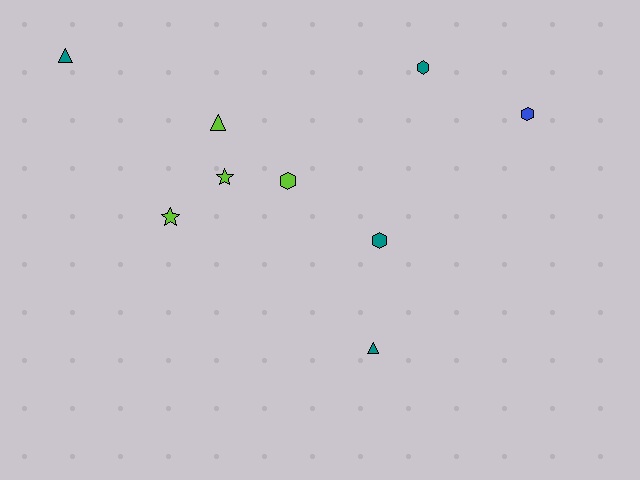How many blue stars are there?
There are no blue stars.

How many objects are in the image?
There are 9 objects.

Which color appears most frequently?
Teal, with 4 objects.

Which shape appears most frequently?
Hexagon, with 4 objects.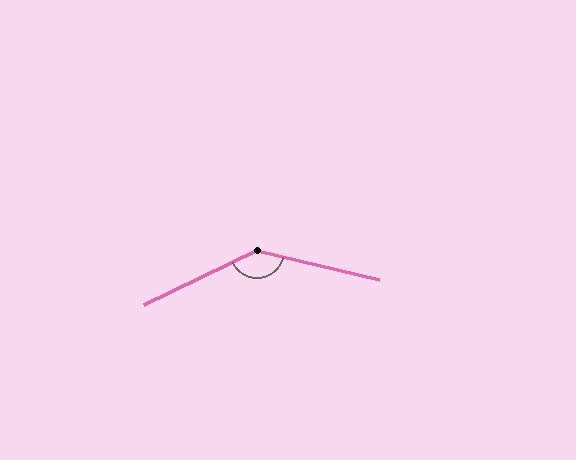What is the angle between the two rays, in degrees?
Approximately 141 degrees.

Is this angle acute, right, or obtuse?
It is obtuse.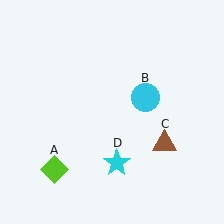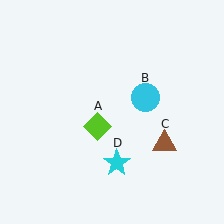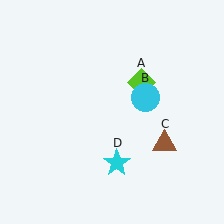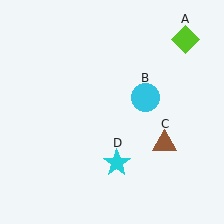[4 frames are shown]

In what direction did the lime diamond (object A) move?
The lime diamond (object A) moved up and to the right.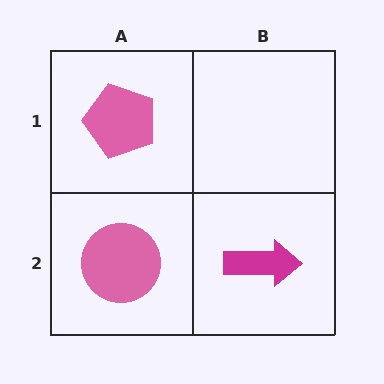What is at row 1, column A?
A pink pentagon.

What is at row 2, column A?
A pink circle.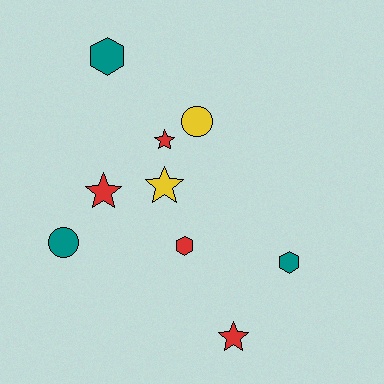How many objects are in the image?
There are 9 objects.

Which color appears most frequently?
Red, with 4 objects.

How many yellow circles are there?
There is 1 yellow circle.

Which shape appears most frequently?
Star, with 4 objects.